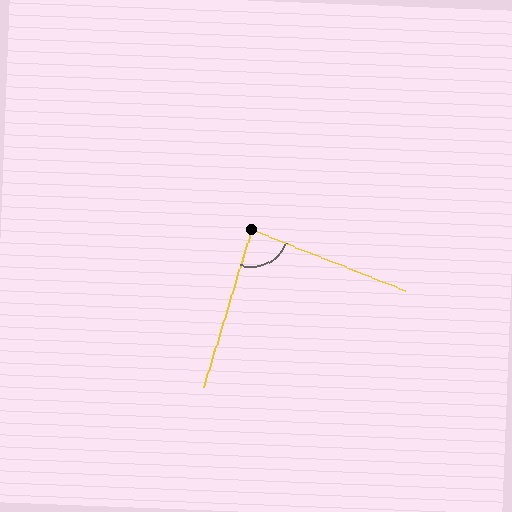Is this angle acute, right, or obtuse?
It is approximately a right angle.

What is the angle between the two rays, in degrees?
Approximately 85 degrees.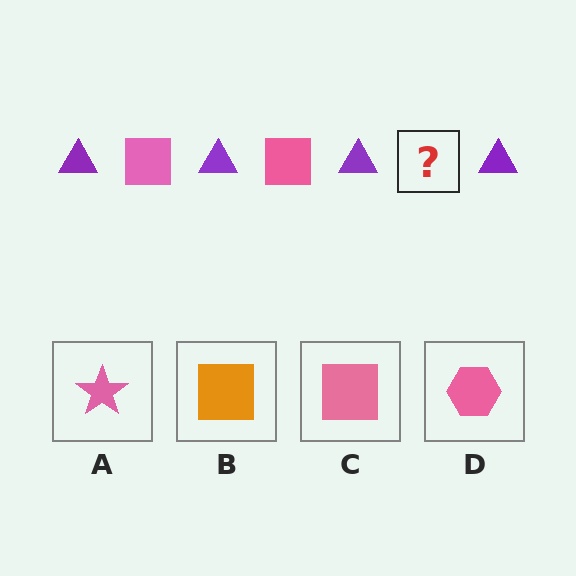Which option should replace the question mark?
Option C.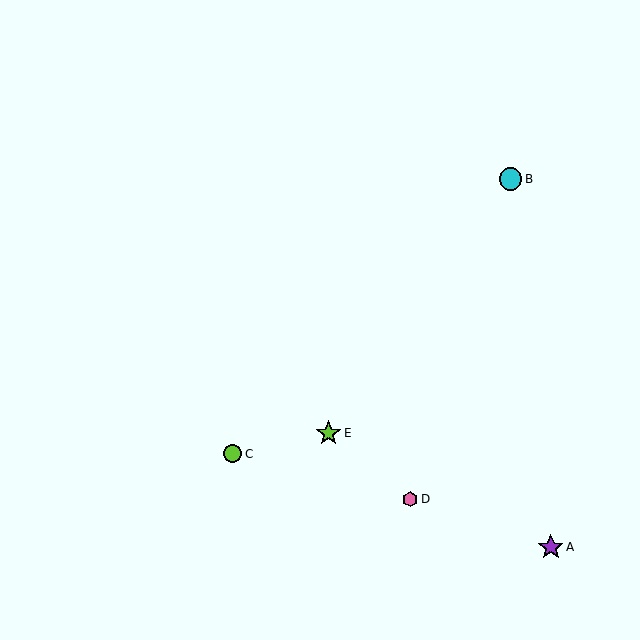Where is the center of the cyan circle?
The center of the cyan circle is at (511, 179).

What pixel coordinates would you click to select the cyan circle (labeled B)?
Click at (511, 179) to select the cyan circle B.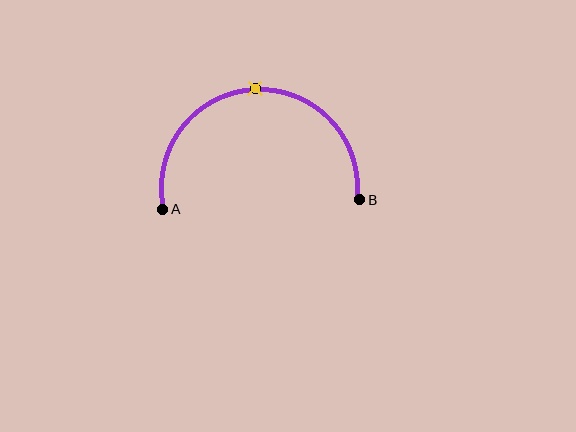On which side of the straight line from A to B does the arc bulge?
The arc bulges above the straight line connecting A and B.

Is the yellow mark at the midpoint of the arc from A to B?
Yes. The yellow mark lies on the arc at equal arc-length from both A and B — it is the arc midpoint.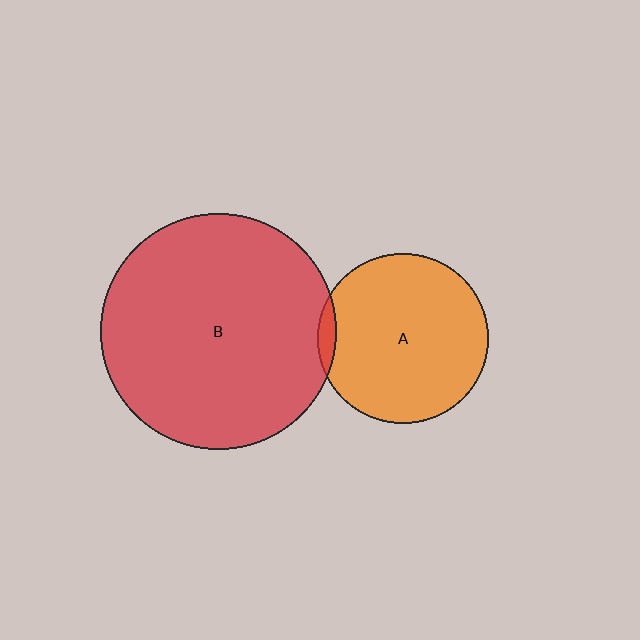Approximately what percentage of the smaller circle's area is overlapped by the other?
Approximately 5%.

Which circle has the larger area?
Circle B (red).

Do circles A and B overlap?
Yes.